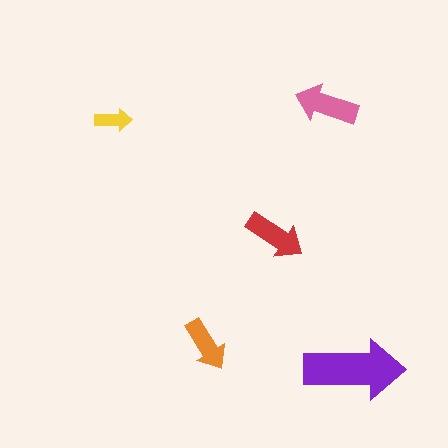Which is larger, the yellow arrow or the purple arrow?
The purple one.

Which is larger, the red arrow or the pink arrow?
The pink one.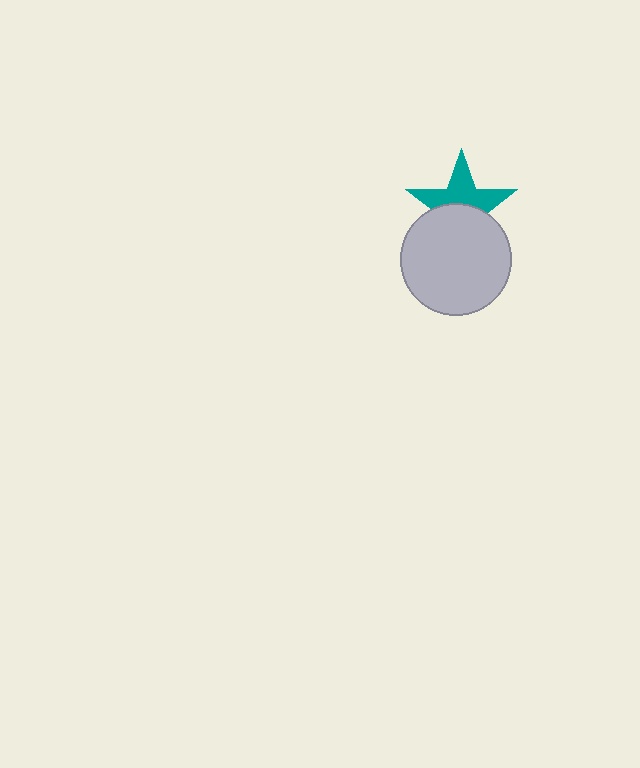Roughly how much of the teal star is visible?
About half of it is visible (roughly 51%).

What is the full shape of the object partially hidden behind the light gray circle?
The partially hidden object is a teal star.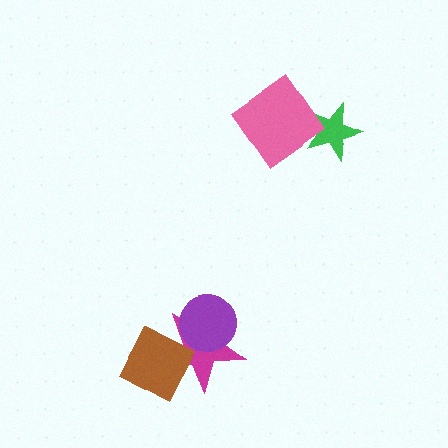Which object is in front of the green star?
The pink diamond is in front of the green star.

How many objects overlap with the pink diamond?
1 object overlaps with the pink diamond.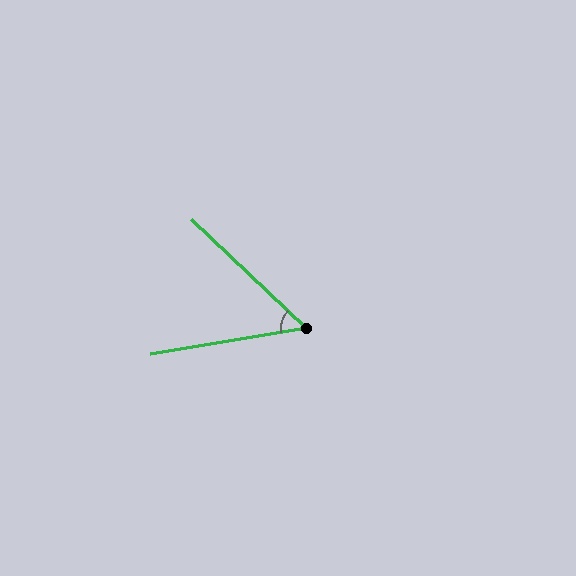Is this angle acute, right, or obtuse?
It is acute.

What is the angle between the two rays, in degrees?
Approximately 53 degrees.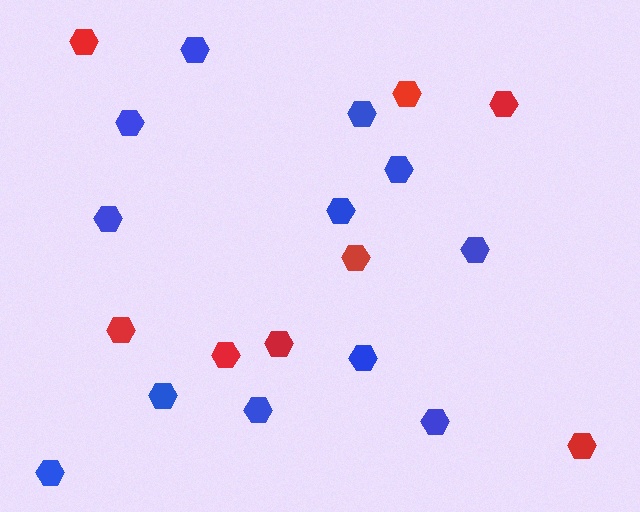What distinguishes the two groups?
There are 2 groups: one group of blue hexagons (12) and one group of red hexagons (8).